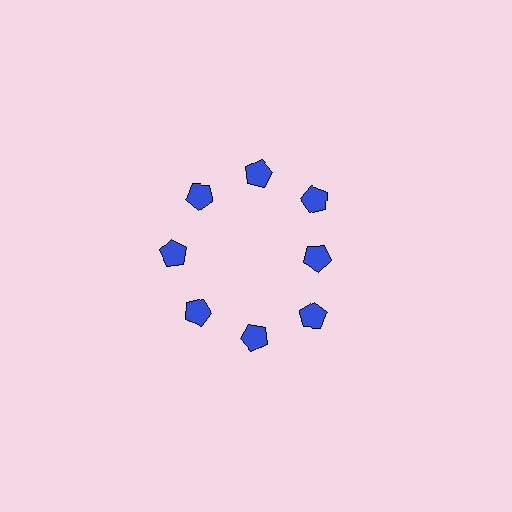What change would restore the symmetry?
The symmetry would be restored by moving it outward, back onto the ring so that all 8 pentagons sit at equal angles and equal distance from the center.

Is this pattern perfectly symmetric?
No. The 8 blue pentagons are arranged in a ring, but one element near the 3 o'clock position is pulled inward toward the center, breaking the 8-fold rotational symmetry.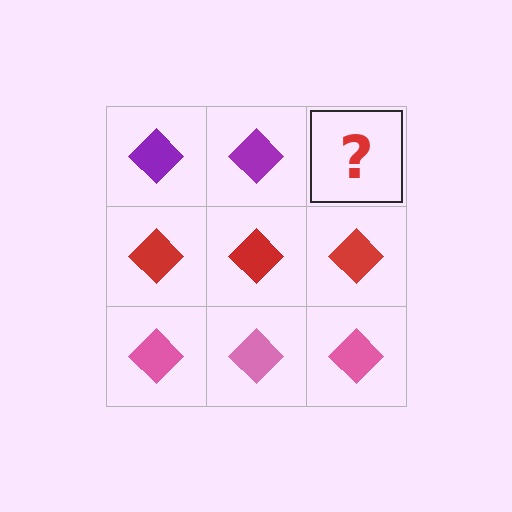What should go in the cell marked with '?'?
The missing cell should contain a purple diamond.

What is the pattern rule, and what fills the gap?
The rule is that each row has a consistent color. The gap should be filled with a purple diamond.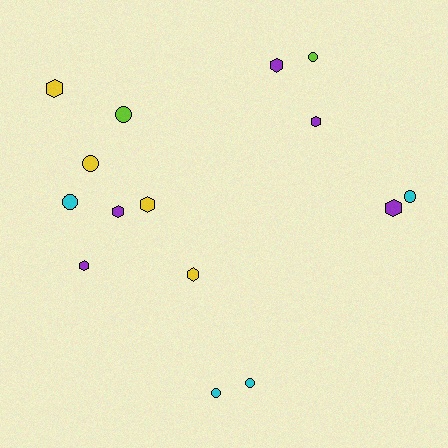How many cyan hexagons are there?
There are no cyan hexagons.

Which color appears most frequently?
Purple, with 5 objects.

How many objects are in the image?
There are 15 objects.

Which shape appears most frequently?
Hexagon, with 8 objects.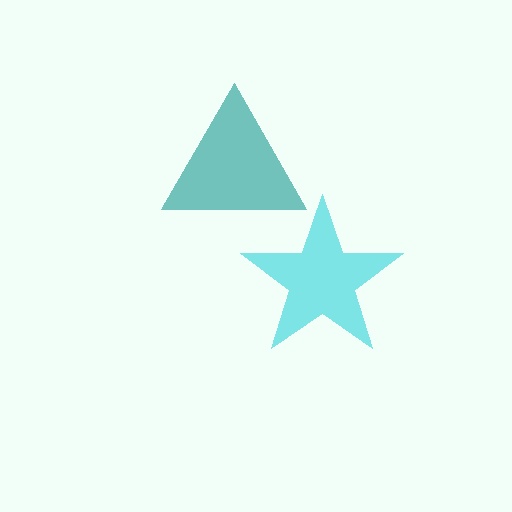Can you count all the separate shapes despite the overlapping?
Yes, there are 2 separate shapes.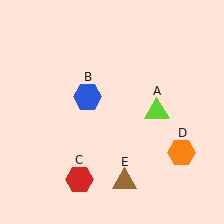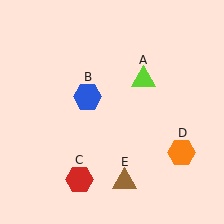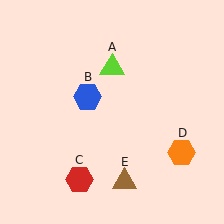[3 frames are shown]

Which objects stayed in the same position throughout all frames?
Blue hexagon (object B) and red hexagon (object C) and orange hexagon (object D) and brown triangle (object E) remained stationary.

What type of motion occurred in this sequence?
The lime triangle (object A) rotated counterclockwise around the center of the scene.